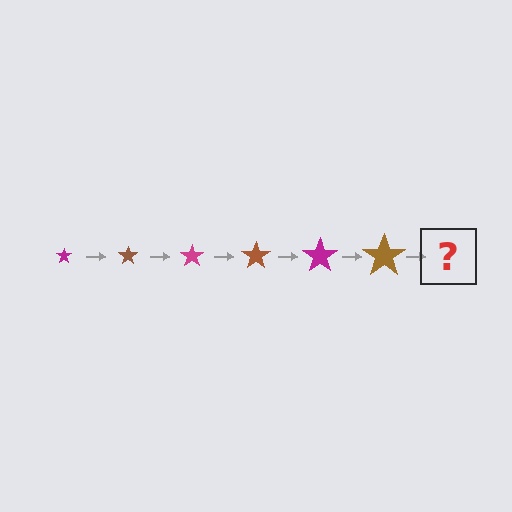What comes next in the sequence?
The next element should be a magenta star, larger than the previous one.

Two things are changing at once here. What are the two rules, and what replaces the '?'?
The two rules are that the star grows larger each step and the color cycles through magenta and brown. The '?' should be a magenta star, larger than the previous one.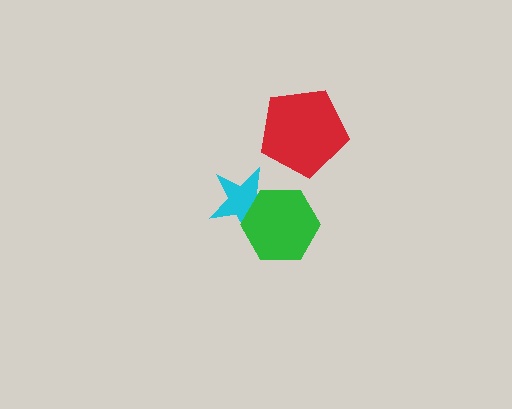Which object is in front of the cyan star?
The green hexagon is in front of the cyan star.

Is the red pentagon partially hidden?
No, no other shape covers it.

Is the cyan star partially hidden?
Yes, it is partially covered by another shape.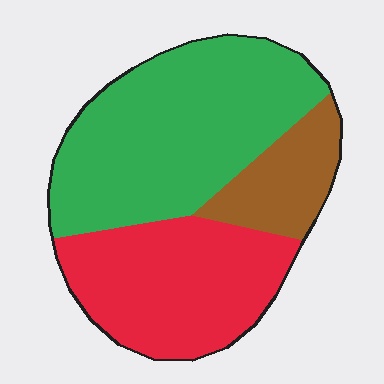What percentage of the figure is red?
Red covers around 35% of the figure.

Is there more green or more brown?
Green.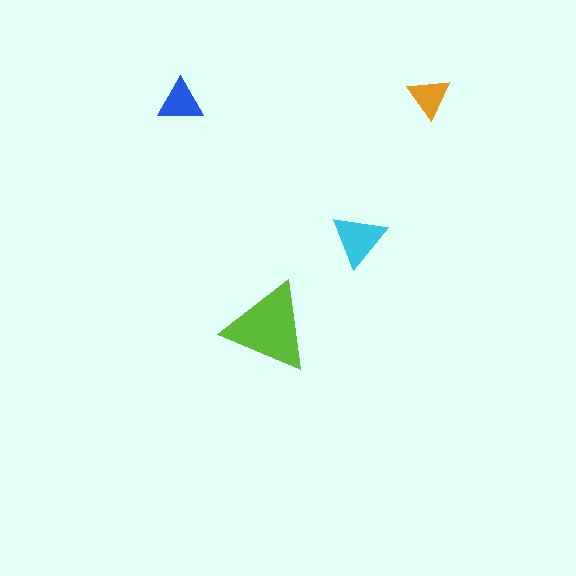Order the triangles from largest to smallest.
the lime one, the cyan one, the blue one, the orange one.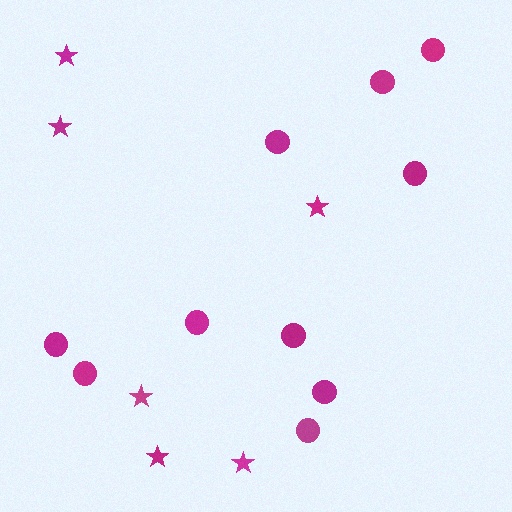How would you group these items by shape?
There are 2 groups: one group of circles (10) and one group of stars (6).